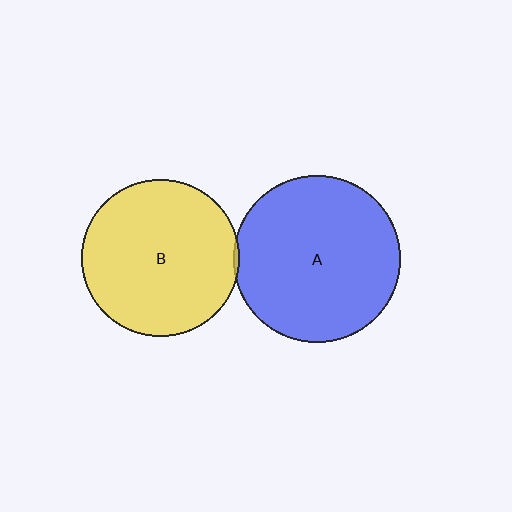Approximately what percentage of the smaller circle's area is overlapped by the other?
Approximately 5%.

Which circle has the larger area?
Circle A (blue).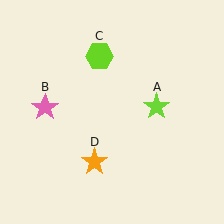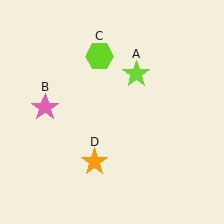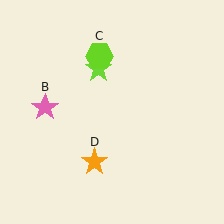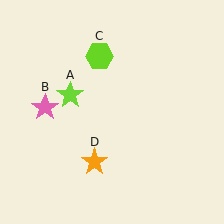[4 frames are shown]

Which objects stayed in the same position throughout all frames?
Pink star (object B) and lime hexagon (object C) and orange star (object D) remained stationary.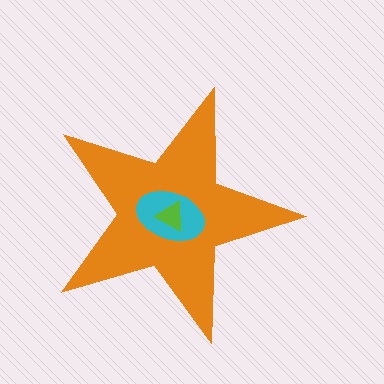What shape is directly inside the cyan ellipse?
The lime triangle.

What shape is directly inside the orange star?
The cyan ellipse.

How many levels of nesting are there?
3.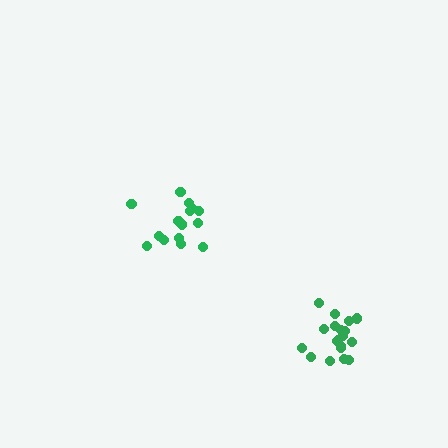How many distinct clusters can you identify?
There are 2 distinct clusters.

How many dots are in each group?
Group 1: 15 dots, Group 2: 19 dots (34 total).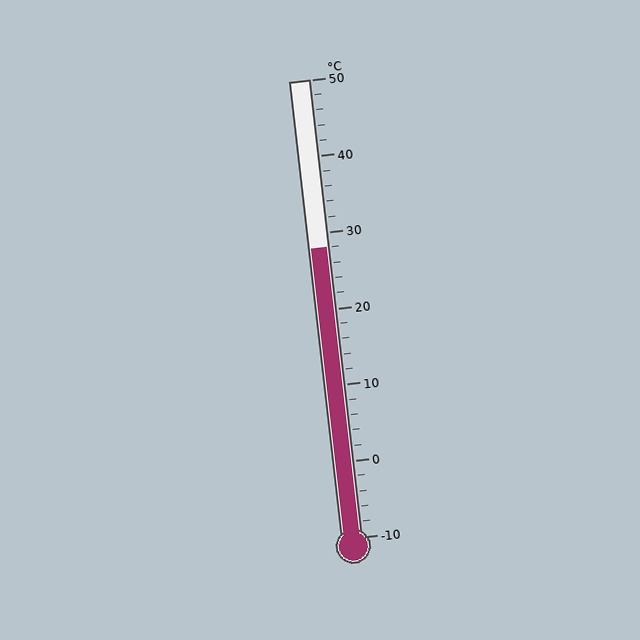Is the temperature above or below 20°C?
The temperature is above 20°C.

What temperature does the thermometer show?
The thermometer shows approximately 28°C.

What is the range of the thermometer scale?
The thermometer scale ranges from -10°C to 50°C.